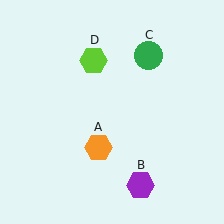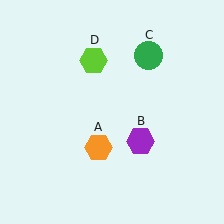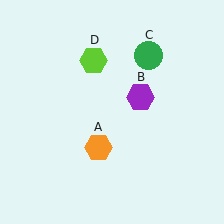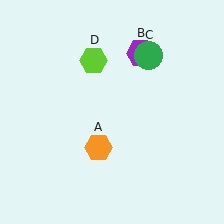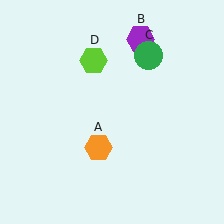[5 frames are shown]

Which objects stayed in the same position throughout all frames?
Orange hexagon (object A) and green circle (object C) and lime hexagon (object D) remained stationary.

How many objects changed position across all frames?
1 object changed position: purple hexagon (object B).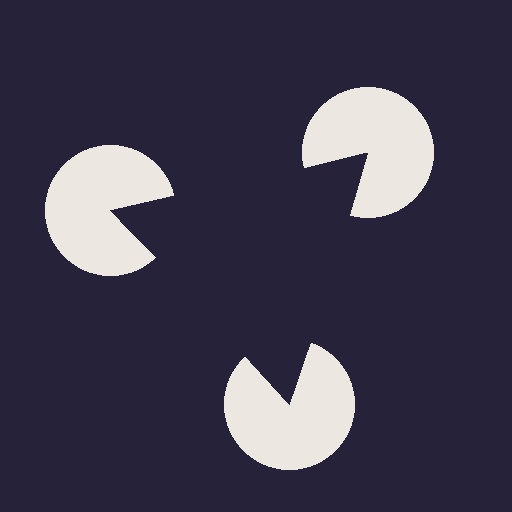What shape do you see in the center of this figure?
An illusory triangle — its edges are inferred from the aligned wedge cuts in the pac-man discs, not physically drawn.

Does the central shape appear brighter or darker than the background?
It typically appears slightly darker than the background, even though no actual brightness change is drawn.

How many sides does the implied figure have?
3 sides.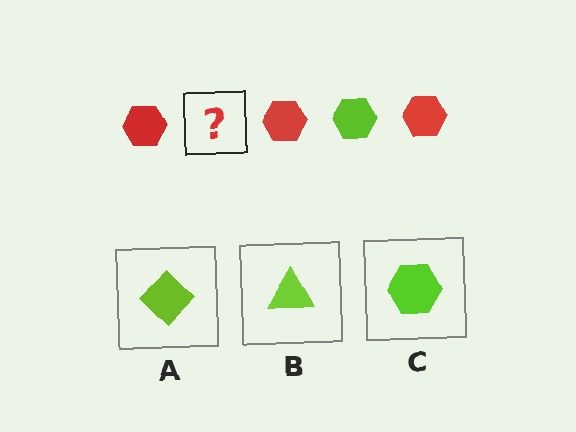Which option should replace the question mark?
Option C.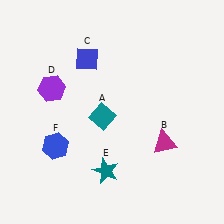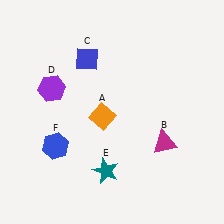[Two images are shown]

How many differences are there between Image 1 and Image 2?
There is 1 difference between the two images.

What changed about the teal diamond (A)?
In Image 1, A is teal. In Image 2, it changed to orange.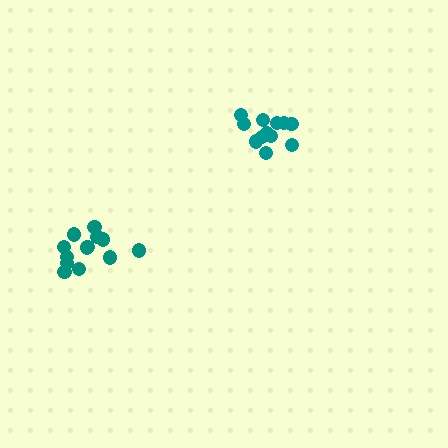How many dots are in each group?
Group 1: 12 dots, Group 2: 13 dots (25 total).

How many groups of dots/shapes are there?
There are 2 groups.